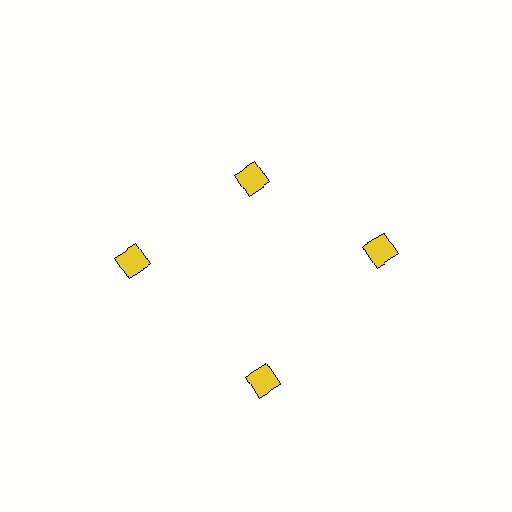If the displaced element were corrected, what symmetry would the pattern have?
It would have 4-fold rotational symmetry — the pattern would map onto itself every 90 degrees.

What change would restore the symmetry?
The symmetry would be restored by moving it outward, back onto the ring so that all 4 diamonds sit at equal angles and equal distance from the center.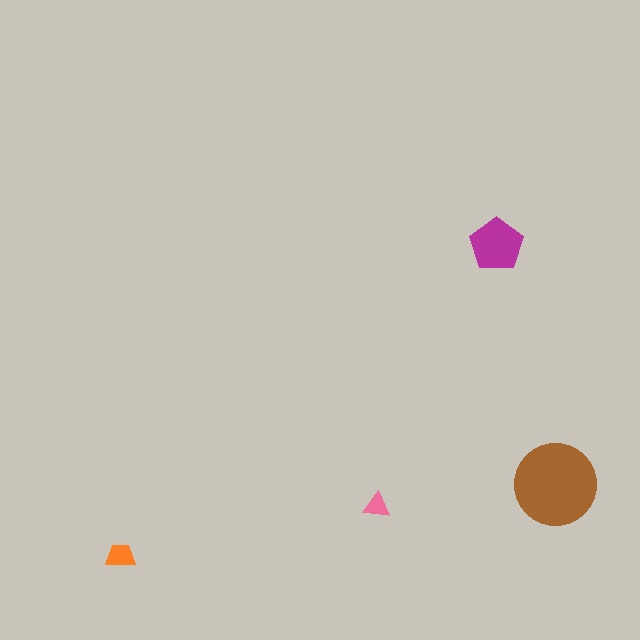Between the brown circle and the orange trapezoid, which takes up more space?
The brown circle.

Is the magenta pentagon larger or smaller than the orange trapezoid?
Larger.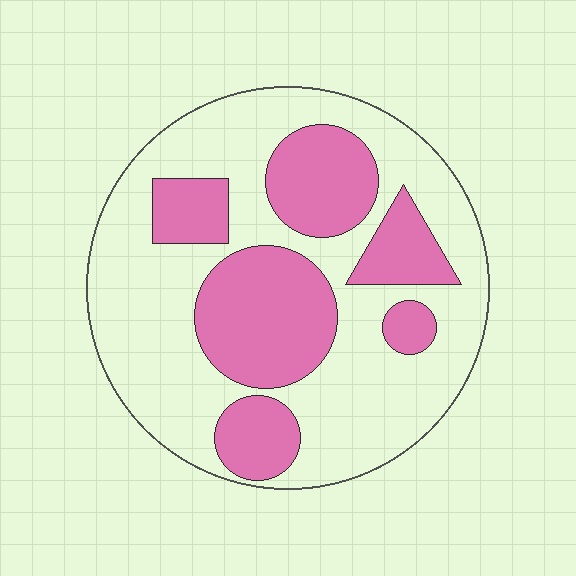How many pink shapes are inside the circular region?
6.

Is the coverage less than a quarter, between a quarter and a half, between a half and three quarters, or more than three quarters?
Between a quarter and a half.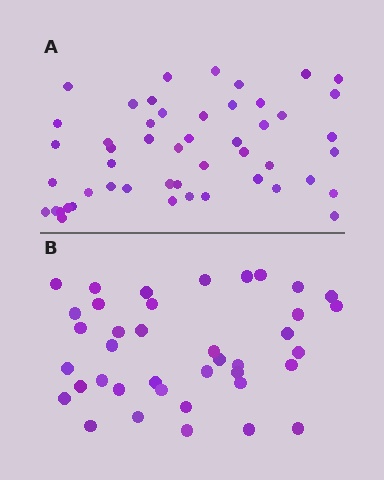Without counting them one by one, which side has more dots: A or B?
Region A (the top region) has more dots.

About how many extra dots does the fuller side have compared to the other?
Region A has roughly 12 or so more dots than region B.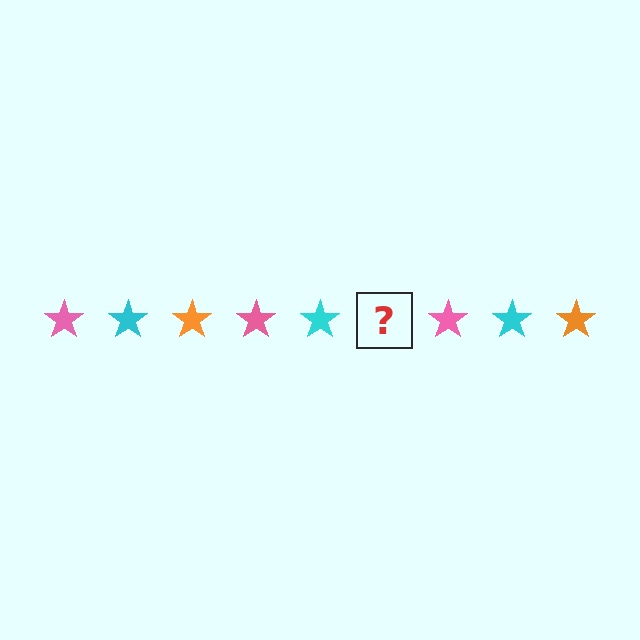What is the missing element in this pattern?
The missing element is an orange star.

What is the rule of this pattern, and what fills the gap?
The rule is that the pattern cycles through pink, cyan, orange stars. The gap should be filled with an orange star.